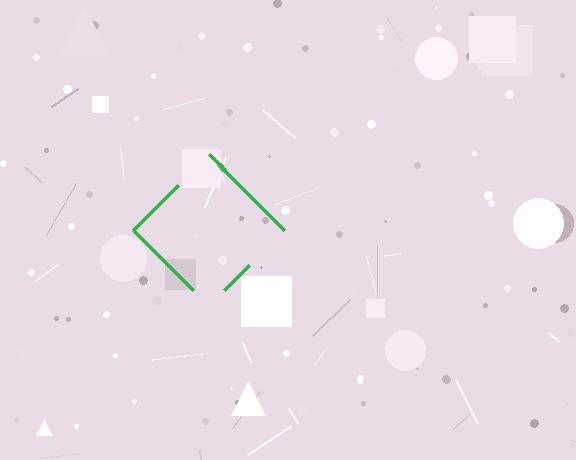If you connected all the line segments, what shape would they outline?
They would outline a diamond.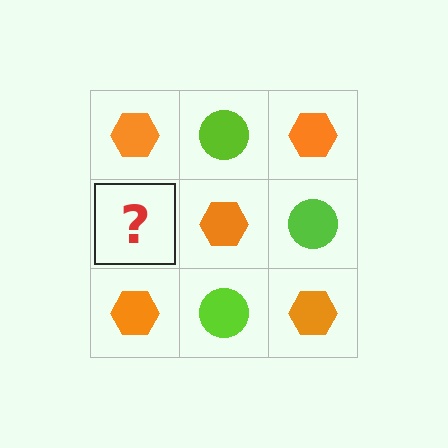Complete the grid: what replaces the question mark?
The question mark should be replaced with a lime circle.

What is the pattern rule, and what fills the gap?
The rule is that it alternates orange hexagon and lime circle in a checkerboard pattern. The gap should be filled with a lime circle.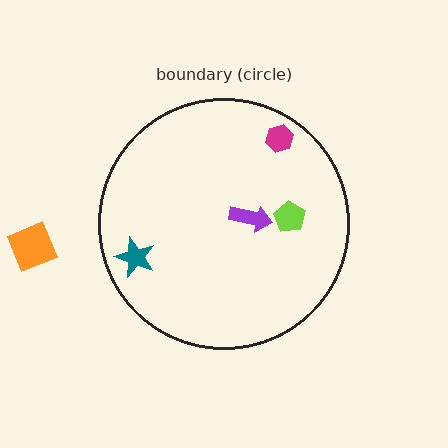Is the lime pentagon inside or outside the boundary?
Inside.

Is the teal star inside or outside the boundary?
Inside.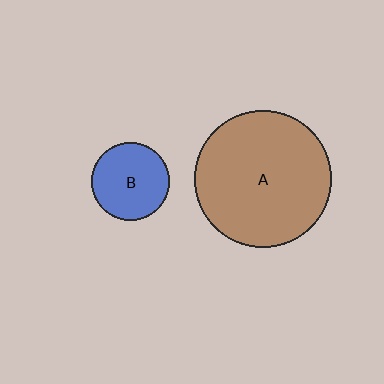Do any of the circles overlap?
No, none of the circles overlap.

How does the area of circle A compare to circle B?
Approximately 3.1 times.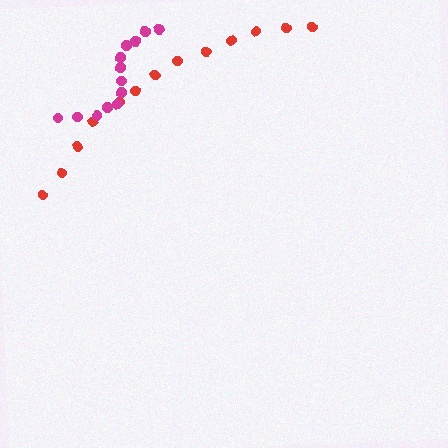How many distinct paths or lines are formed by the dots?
There are 2 distinct paths.